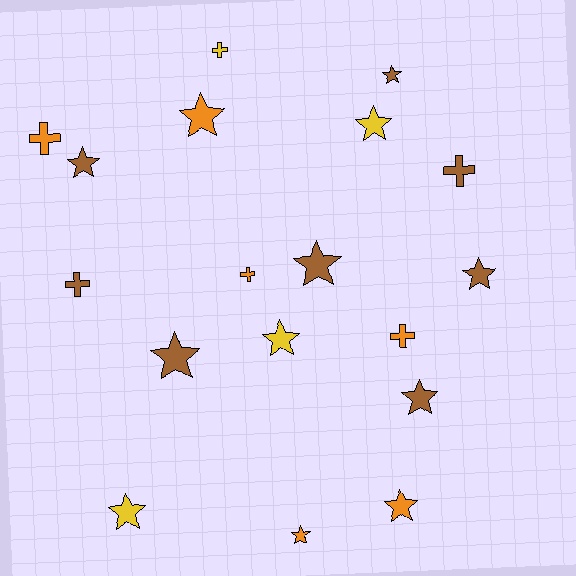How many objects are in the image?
There are 18 objects.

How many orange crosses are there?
There are 3 orange crosses.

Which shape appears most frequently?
Star, with 12 objects.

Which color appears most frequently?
Brown, with 8 objects.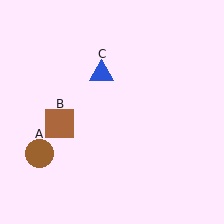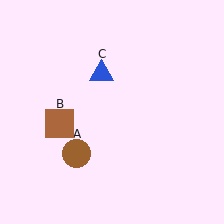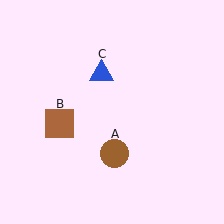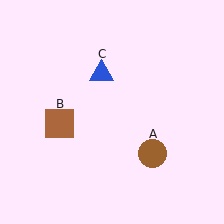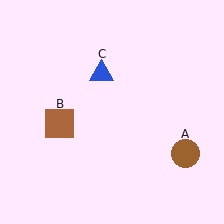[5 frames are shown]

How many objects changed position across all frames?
1 object changed position: brown circle (object A).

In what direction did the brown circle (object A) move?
The brown circle (object A) moved right.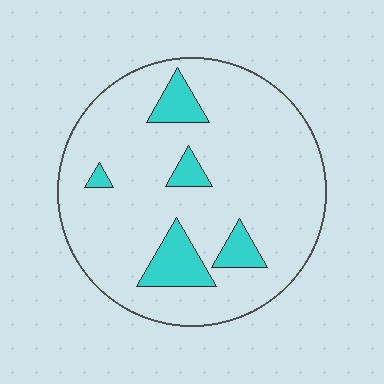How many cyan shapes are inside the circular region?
5.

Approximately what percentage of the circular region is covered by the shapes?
Approximately 15%.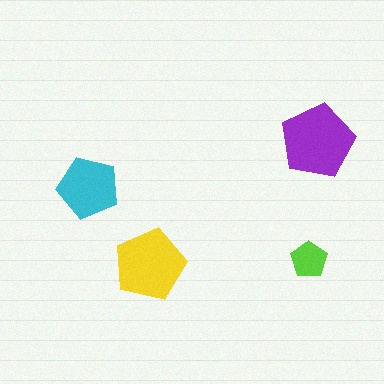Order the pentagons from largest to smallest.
the purple one, the yellow one, the cyan one, the lime one.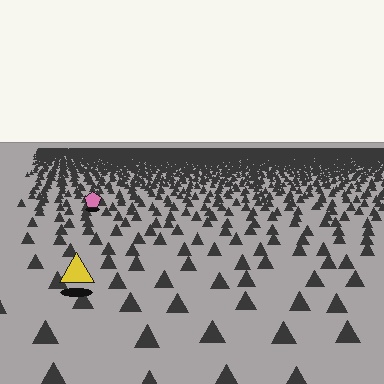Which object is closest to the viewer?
The yellow triangle is closest. The texture marks near it are larger and more spread out.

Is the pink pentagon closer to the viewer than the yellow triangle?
No. The yellow triangle is closer — you can tell from the texture gradient: the ground texture is coarser near it.